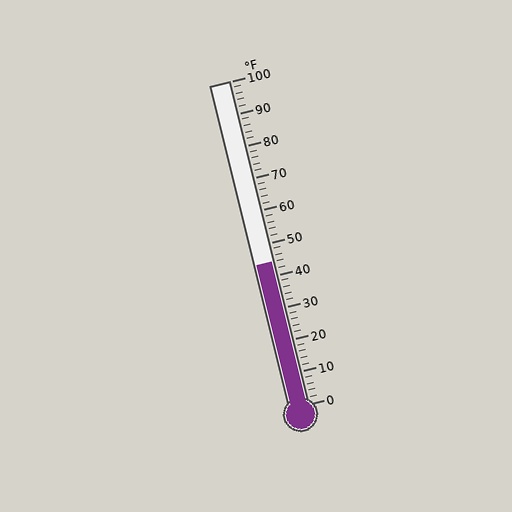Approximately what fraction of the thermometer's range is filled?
The thermometer is filled to approximately 45% of its range.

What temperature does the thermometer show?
The thermometer shows approximately 44°F.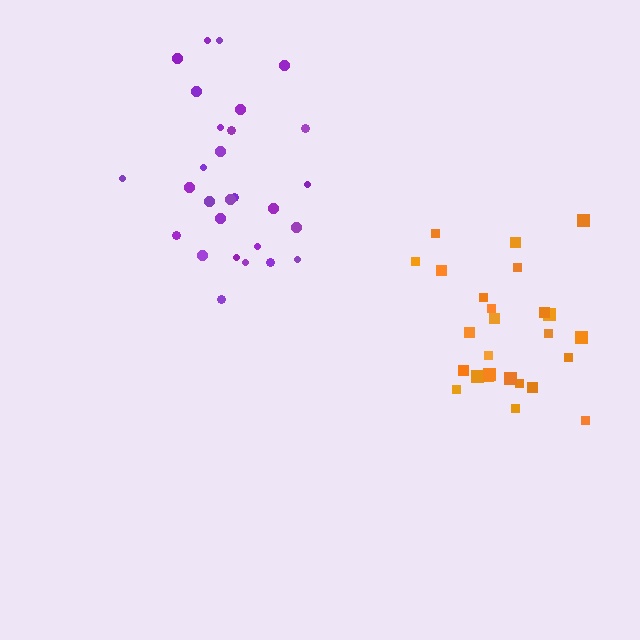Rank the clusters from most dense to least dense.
orange, purple.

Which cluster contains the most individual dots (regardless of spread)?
Purple (28).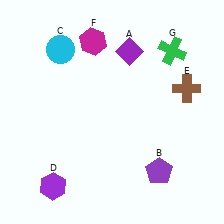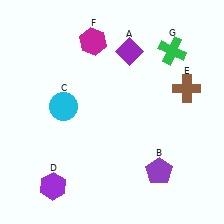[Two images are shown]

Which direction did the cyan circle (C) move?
The cyan circle (C) moved down.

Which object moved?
The cyan circle (C) moved down.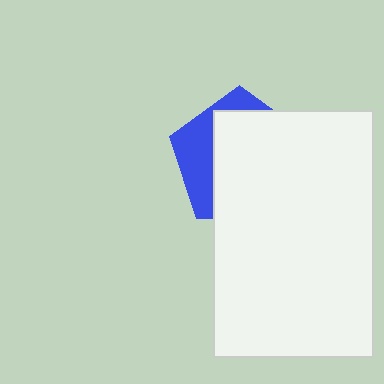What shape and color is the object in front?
The object in front is a white rectangle.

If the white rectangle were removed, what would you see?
You would see the complete blue pentagon.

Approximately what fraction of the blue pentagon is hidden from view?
Roughly 69% of the blue pentagon is hidden behind the white rectangle.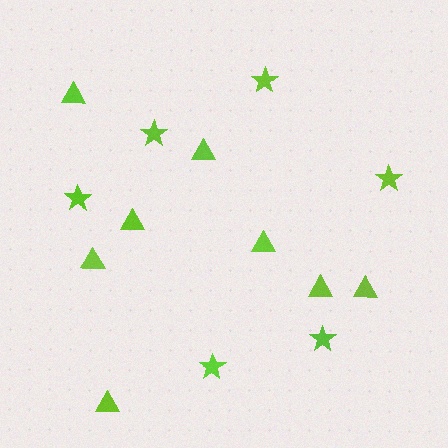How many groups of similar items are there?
There are 2 groups: one group of triangles (8) and one group of stars (6).